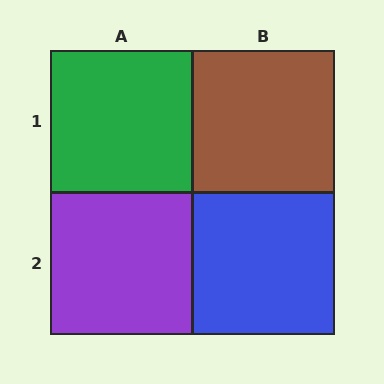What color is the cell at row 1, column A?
Green.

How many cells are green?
1 cell is green.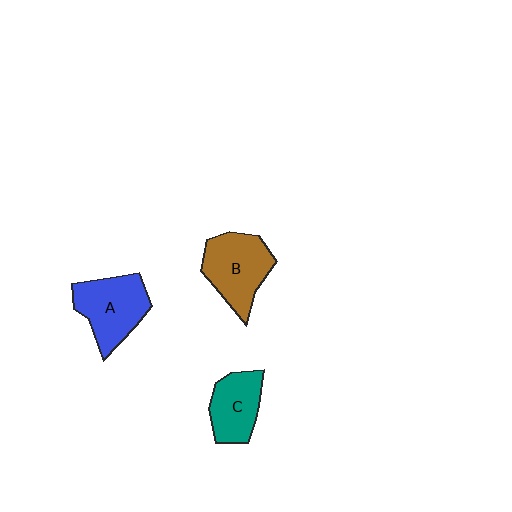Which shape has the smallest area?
Shape C (teal).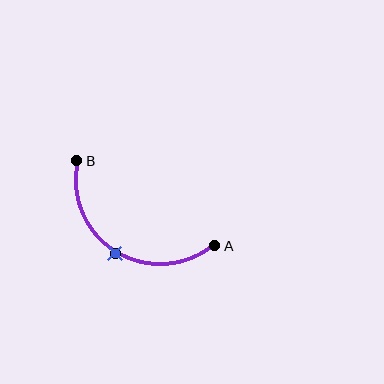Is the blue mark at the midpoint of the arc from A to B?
Yes. The blue mark lies on the arc at equal arc-length from both A and B — it is the arc midpoint.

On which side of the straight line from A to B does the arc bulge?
The arc bulges below the straight line connecting A and B.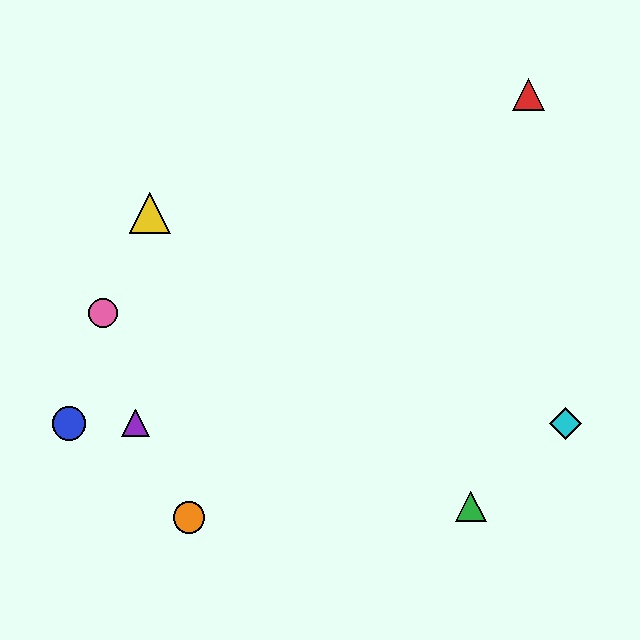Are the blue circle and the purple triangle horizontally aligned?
Yes, both are at y≈423.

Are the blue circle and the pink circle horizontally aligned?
No, the blue circle is at y≈423 and the pink circle is at y≈313.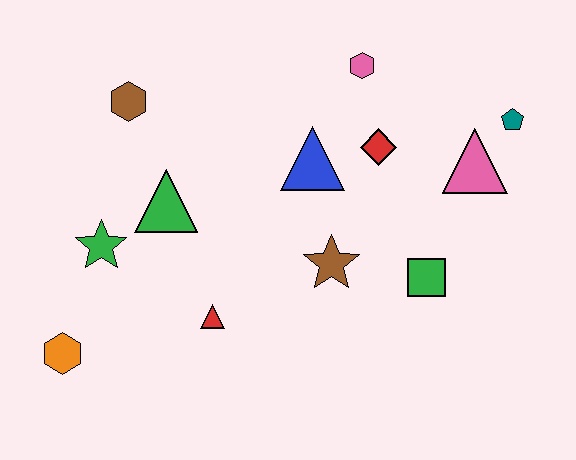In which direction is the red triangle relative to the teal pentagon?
The red triangle is to the left of the teal pentagon.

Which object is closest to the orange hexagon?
The green star is closest to the orange hexagon.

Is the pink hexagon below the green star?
No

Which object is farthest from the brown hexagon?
The teal pentagon is farthest from the brown hexagon.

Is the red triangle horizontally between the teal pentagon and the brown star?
No